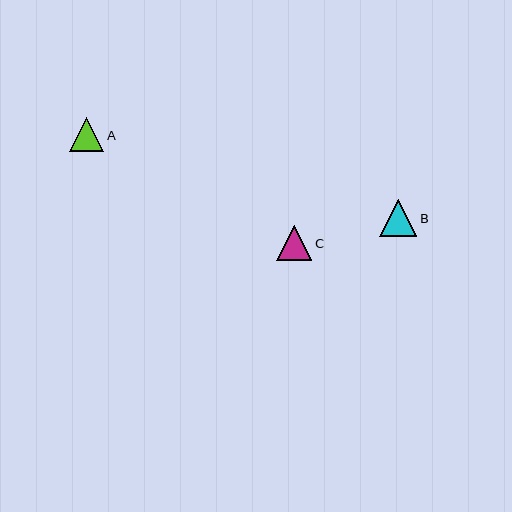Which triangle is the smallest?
Triangle A is the smallest with a size of approximately 34 pixels.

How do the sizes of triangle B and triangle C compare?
Triangle B and triangle C are approximately the same size.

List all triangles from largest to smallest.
From largest to smallest: B, C, A.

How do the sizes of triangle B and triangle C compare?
Triangle B and triangle C are approximately the same size.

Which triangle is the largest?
Triangle B is the largest with a size of approximately 37 pixels.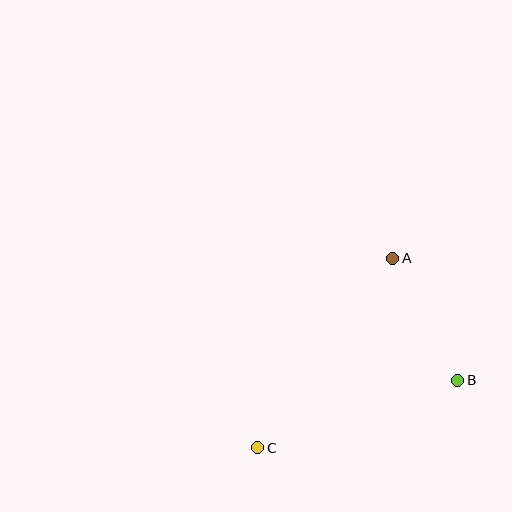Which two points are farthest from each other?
Points A and C are farthest from each other.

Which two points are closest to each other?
Points A and B are closest to each other.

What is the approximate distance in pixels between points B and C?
The distance between B and C is approximately 211 pixels.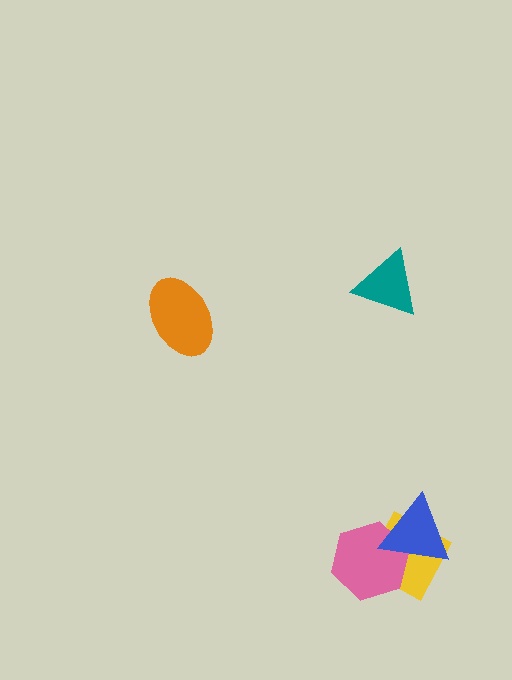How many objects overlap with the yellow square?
2 objects overlap with the yellow square.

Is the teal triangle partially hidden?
No, no other shape covers it.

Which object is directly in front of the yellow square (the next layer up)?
The pink hexagon is directly in front of the yellow square.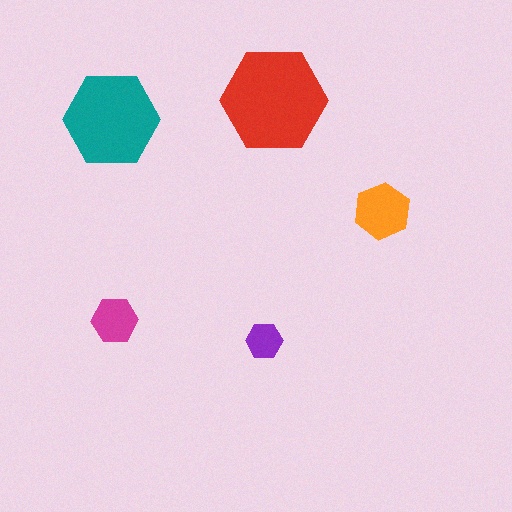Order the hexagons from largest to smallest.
the red one, the teal one, the orange one, the magenta one, the purple one.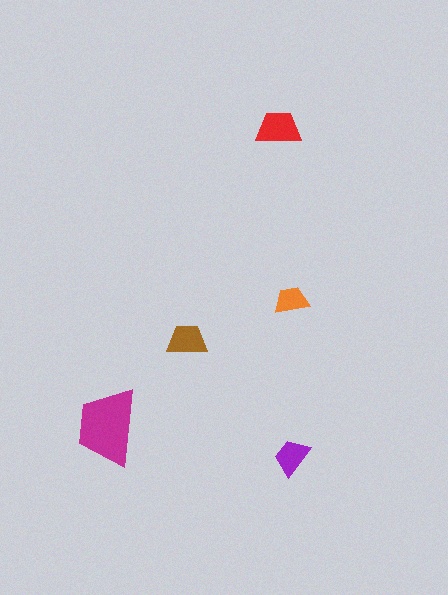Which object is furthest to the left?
The magenta trapezoid is leftmost.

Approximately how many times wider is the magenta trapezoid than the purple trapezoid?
About 2 times wider.